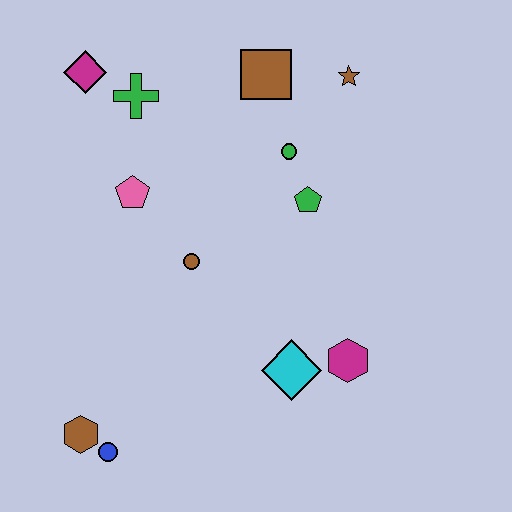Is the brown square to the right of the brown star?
No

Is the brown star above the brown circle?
Yes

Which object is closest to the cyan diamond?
The magenta hexagon is closest to the cyan diamond.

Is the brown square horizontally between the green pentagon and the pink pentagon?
Yes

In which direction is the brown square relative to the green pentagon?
The brown square is above the green pentagon.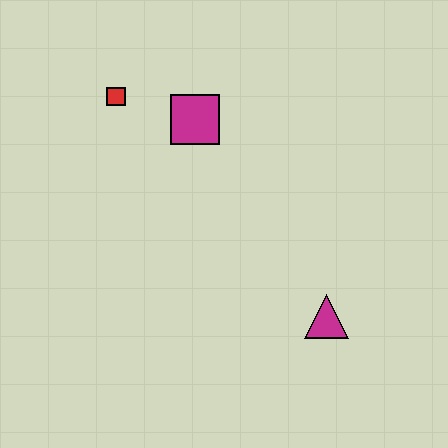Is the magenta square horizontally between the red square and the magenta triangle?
Yes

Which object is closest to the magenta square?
The red square is closest to the magenta square.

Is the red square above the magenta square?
Yes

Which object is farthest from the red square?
The magenta triangle is farthest from the red square.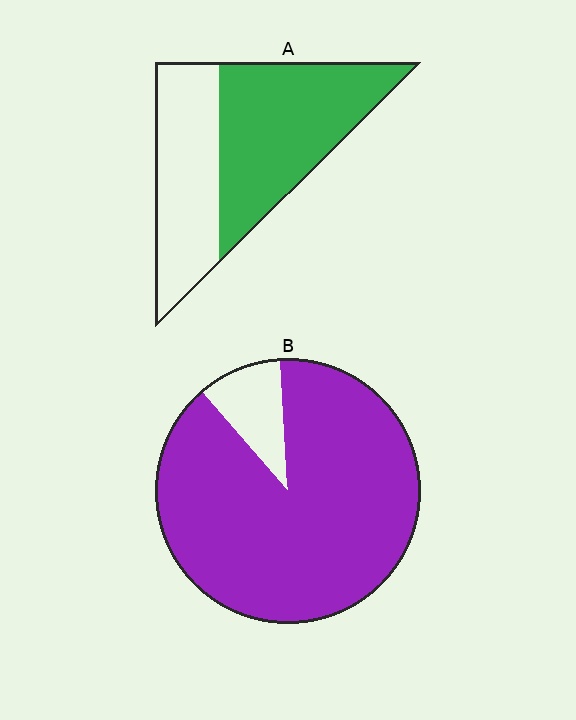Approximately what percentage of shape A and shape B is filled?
A is approximately 60% and B is approximately 90%.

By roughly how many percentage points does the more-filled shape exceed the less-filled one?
By roughly 30 percentage points (B over A).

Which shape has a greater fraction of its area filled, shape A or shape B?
Shape B.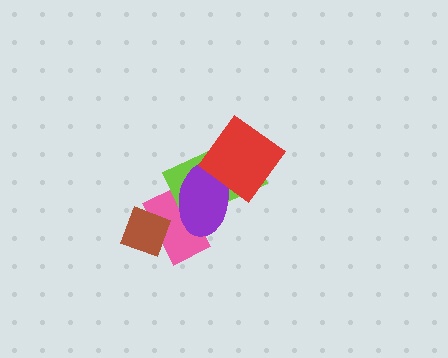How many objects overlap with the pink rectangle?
3 objects overlap with the pink rectangle.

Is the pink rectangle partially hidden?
Yes, it is partially covered by another shape.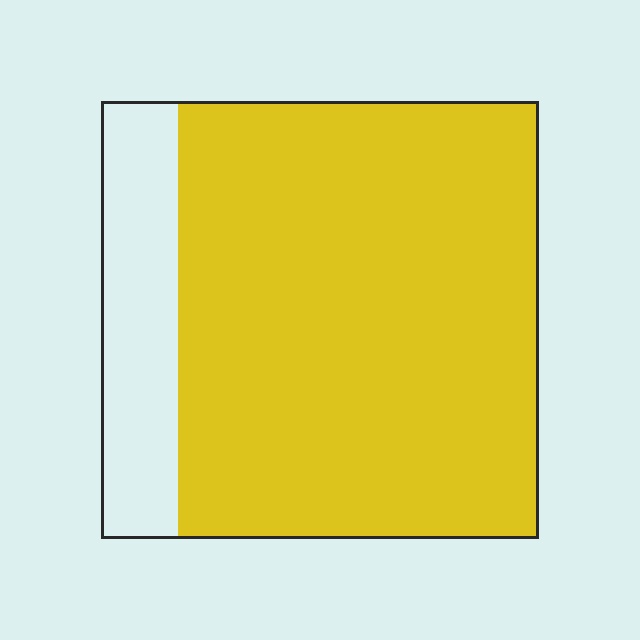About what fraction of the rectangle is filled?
About five sixths (5/6).